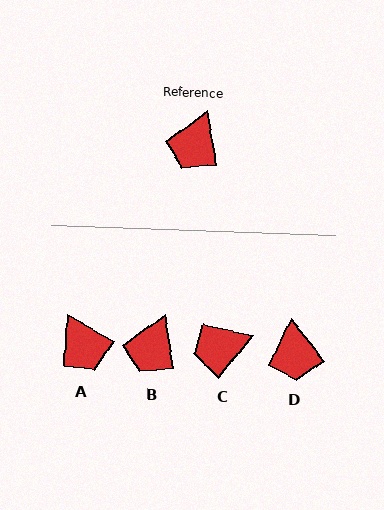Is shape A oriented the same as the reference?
No, it is off by about 50 degrees.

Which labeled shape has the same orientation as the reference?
B.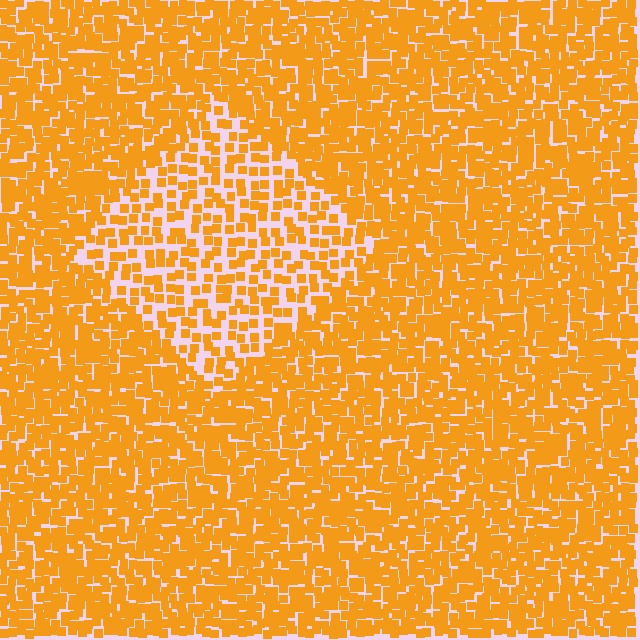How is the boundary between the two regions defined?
The boundary is defined by a change in element density (approximately 1.9x ratio). All elements are the same color, size, and shape.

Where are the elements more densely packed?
The elements are more densely packed outside the diamond boundary.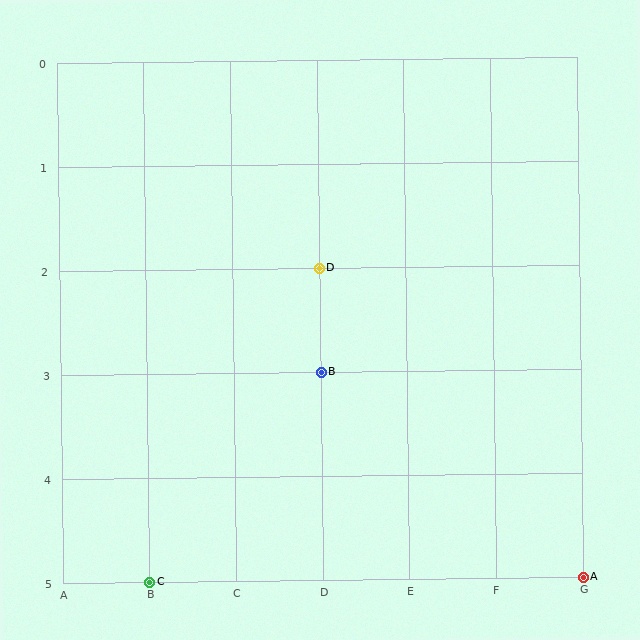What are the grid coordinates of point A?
Point A is at grid coordinates (G, 5).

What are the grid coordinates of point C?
Point C is at grid coordinates (B, 5).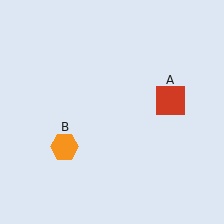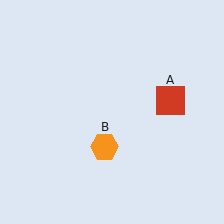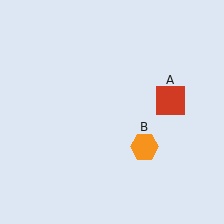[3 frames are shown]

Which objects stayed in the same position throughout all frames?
Red square (object A) remained stationary.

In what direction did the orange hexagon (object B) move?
The orange hexagon (object B) moved right.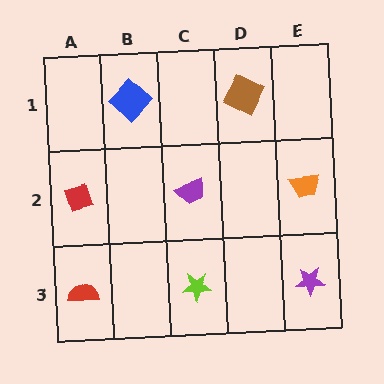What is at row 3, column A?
A red semicircle.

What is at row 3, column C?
A lime star.